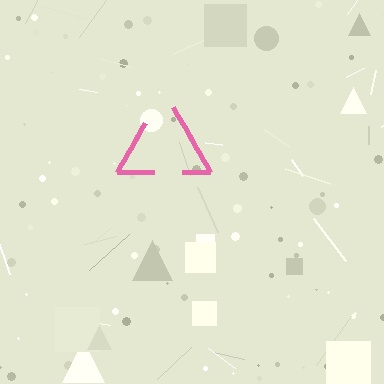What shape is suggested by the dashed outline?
The dashed outline suggests a triangle.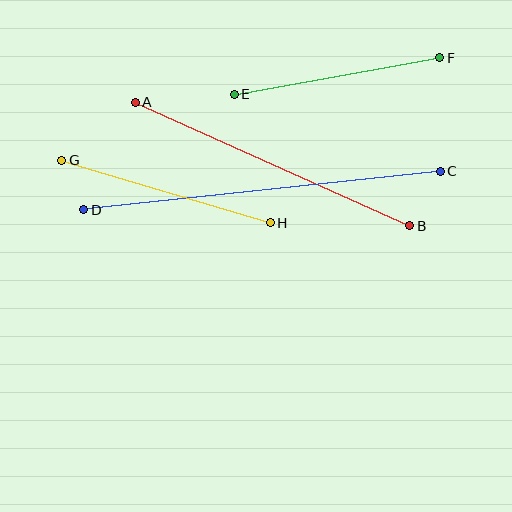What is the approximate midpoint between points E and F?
The midpoint is at approximately (337, 76) pixels.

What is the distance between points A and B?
The distance is approximately 301 pixels.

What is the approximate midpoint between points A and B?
The midpoint is at approximately (272, 164) pixels.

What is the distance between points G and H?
The distance is approximately 218 pixels.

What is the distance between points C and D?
The distance is approximately 358 pixels.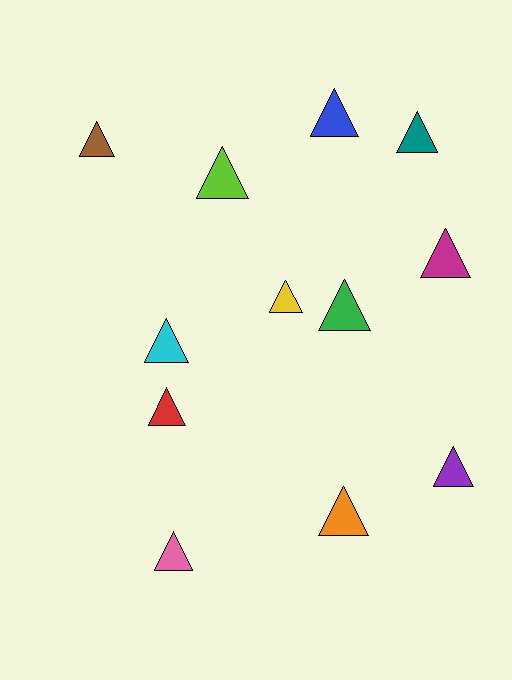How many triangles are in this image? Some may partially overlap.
There are 12 triangles.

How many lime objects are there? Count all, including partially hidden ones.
There is 1 lime object.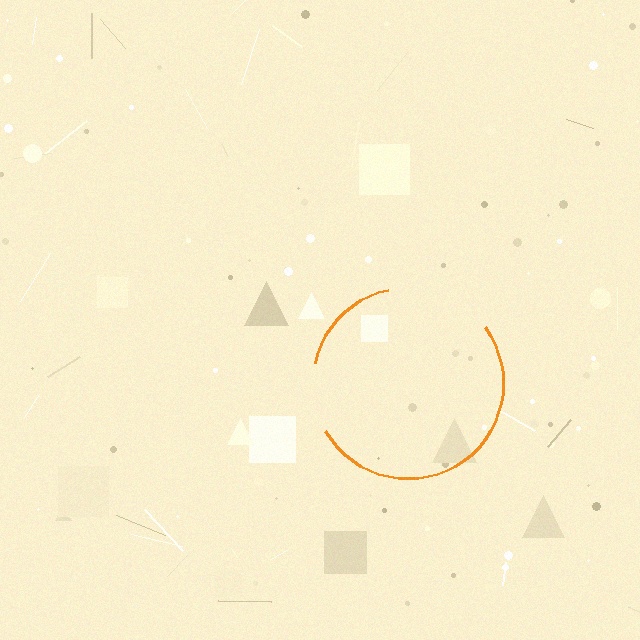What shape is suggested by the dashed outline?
The dashed outline suggests a circle.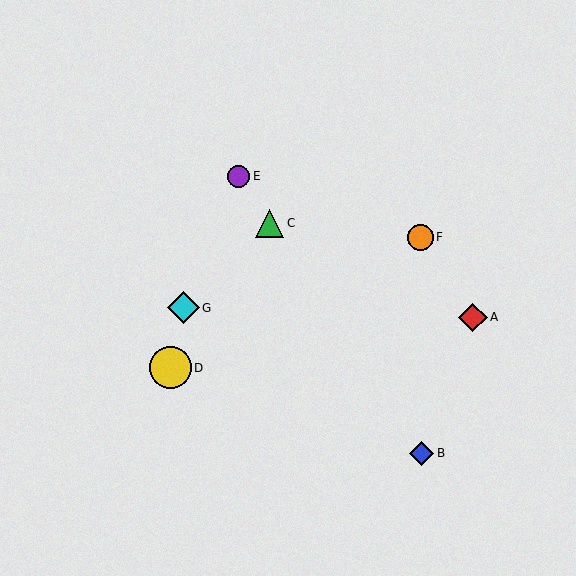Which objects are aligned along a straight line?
Objects B, C, E are aligned along a straight line.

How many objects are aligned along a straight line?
3 objects (B, C, E) are aligned along a straight line.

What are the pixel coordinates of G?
Object G is at (183, 308).